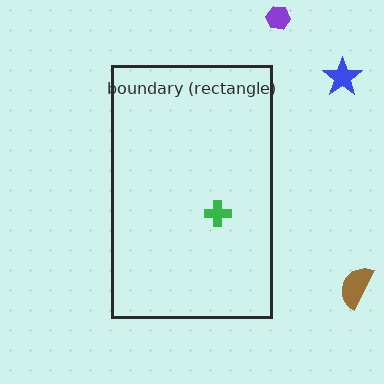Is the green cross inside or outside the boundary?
Inside.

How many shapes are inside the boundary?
1 inside, 3 outside.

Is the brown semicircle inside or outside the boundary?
Outside.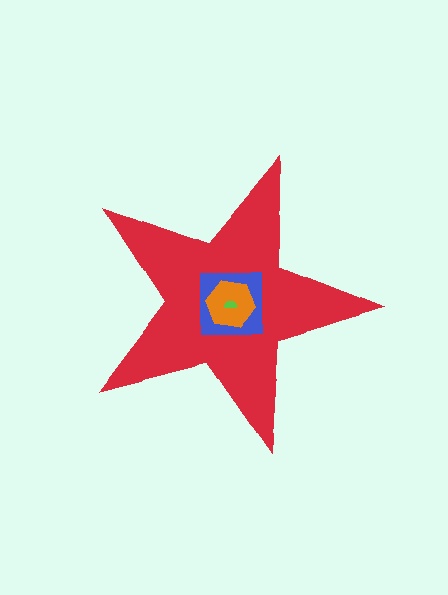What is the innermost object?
The lime semicircle.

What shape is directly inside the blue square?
The orange hexagon.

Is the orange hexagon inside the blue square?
Yes.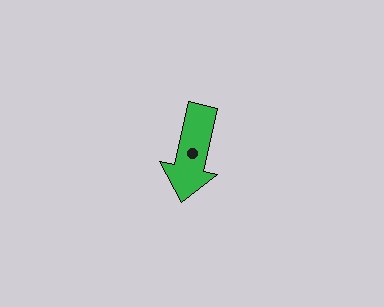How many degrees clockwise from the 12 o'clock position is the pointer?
Approximately 193 degrees.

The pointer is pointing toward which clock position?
Roughly 6 o'clock.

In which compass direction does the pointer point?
South.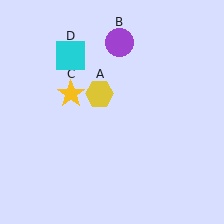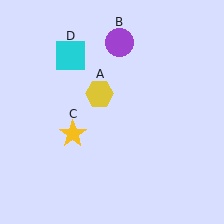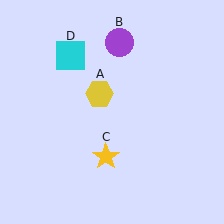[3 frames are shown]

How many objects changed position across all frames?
1 object changed position: yellow star (object C).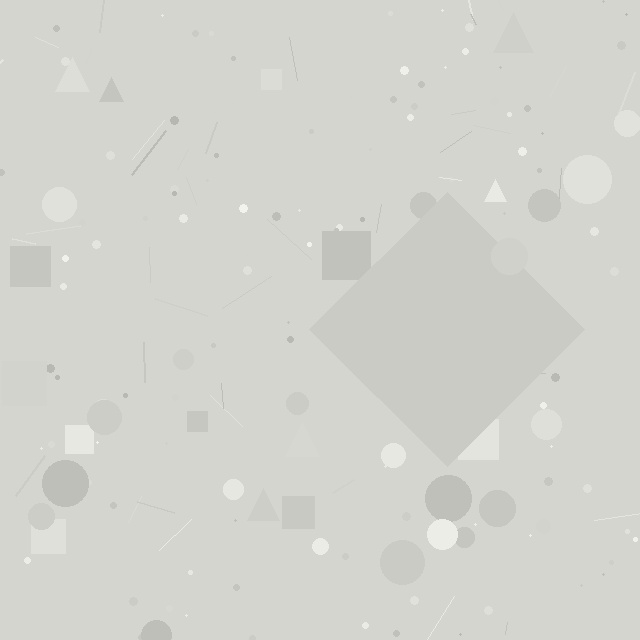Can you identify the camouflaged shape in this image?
The camouflaged shape is a diamond.